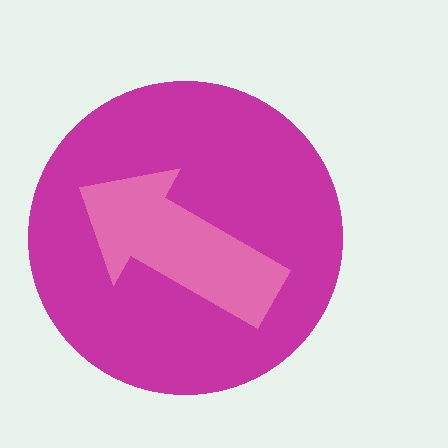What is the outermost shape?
The magenta circle.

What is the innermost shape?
The pink arrow.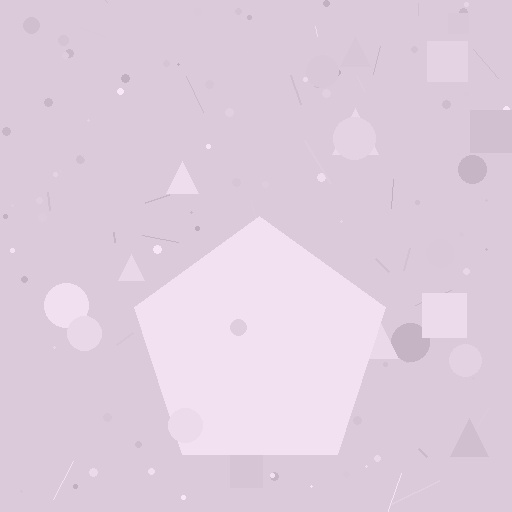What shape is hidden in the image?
A pentagon is hidden in the image.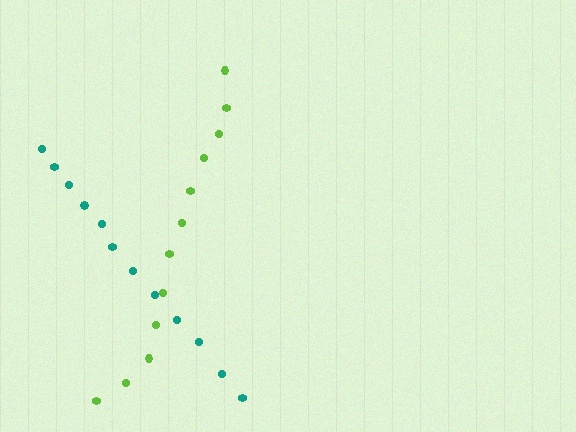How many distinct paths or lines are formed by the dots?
There are 2 distinct paths.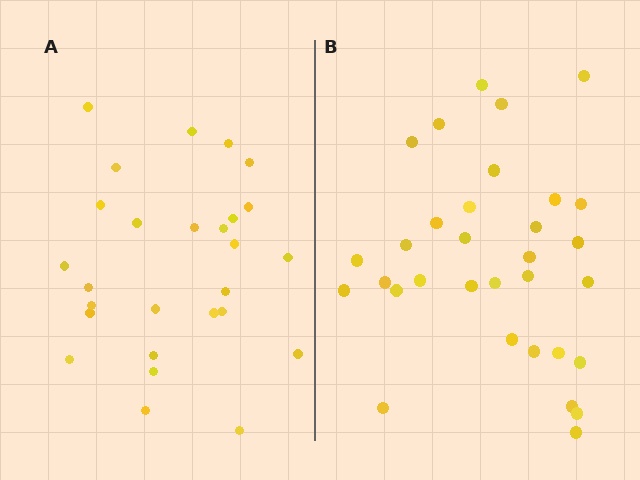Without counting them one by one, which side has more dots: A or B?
Region B (the right region) has more dots.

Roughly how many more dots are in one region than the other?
Region B has about 5 more dots than region A.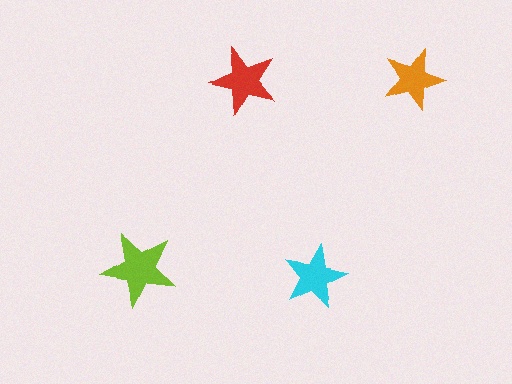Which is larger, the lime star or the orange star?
The lime one.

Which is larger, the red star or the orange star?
The red one.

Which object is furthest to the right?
The orange star is rightmost.